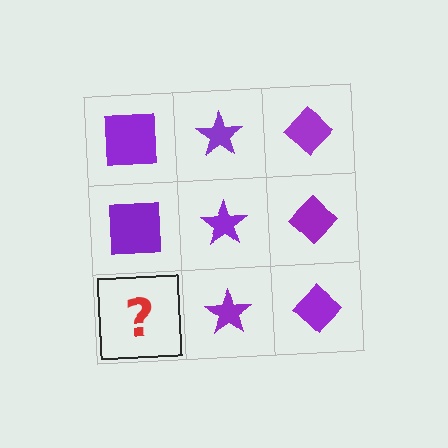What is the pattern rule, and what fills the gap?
The rule is that each column has a consistent shape. The gap should be filled with a purple square.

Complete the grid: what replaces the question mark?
The question mark should be replaced with a purple square.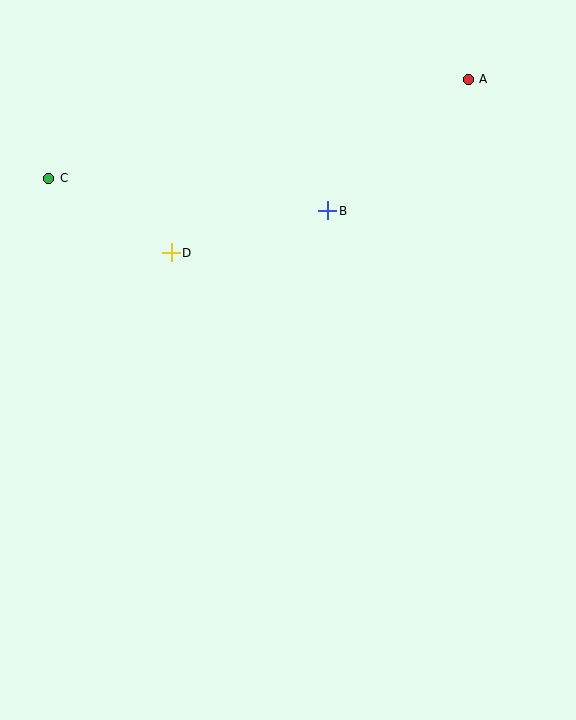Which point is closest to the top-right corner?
Point A is closest to the top-right corner.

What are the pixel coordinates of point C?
Point C is at (49, 178).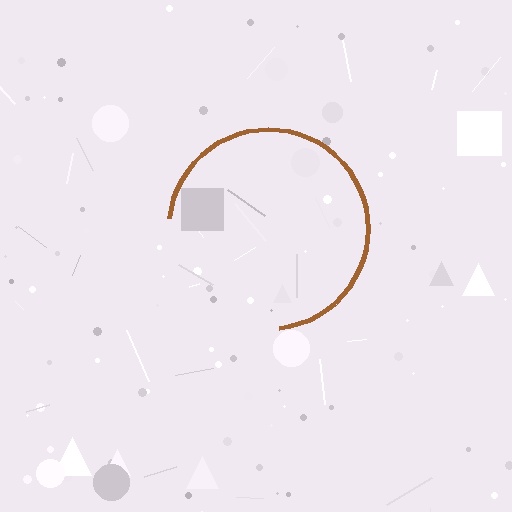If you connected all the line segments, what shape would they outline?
They would outline a circle.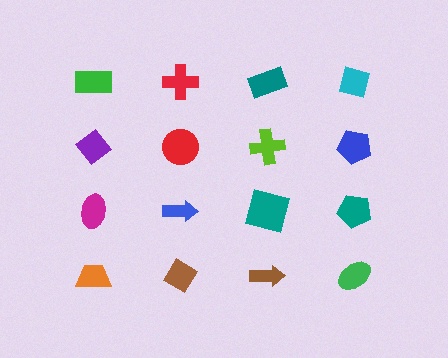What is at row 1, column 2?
A red cross.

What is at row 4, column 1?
An orange trapezoid.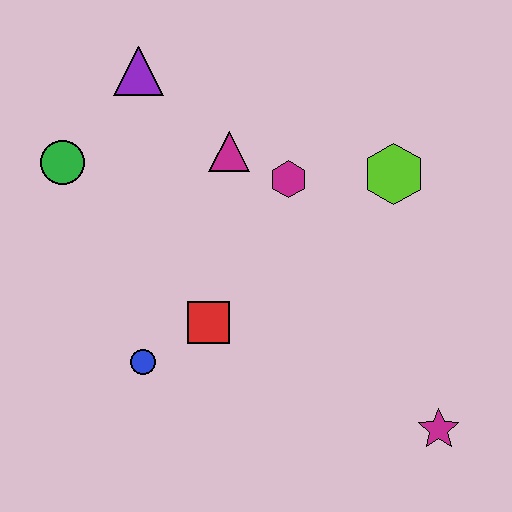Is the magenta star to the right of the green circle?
Yes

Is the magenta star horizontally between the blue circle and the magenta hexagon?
No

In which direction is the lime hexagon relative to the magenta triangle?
The lime hexagon is to the right of the magenta triangle.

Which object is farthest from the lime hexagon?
The green circle is farthest from the lime hexagon.